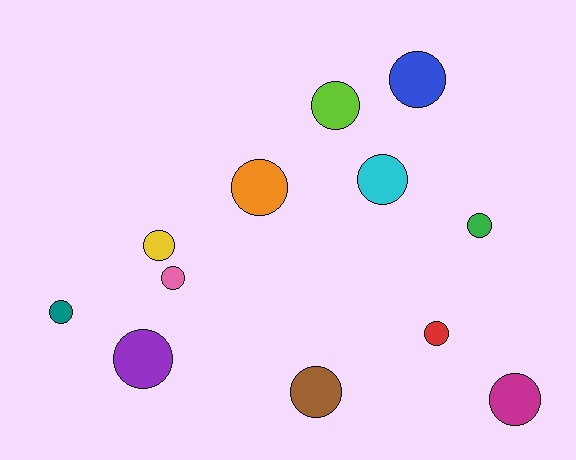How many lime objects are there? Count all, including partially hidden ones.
There is 1 lime object.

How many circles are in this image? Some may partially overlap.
There are 12 circles.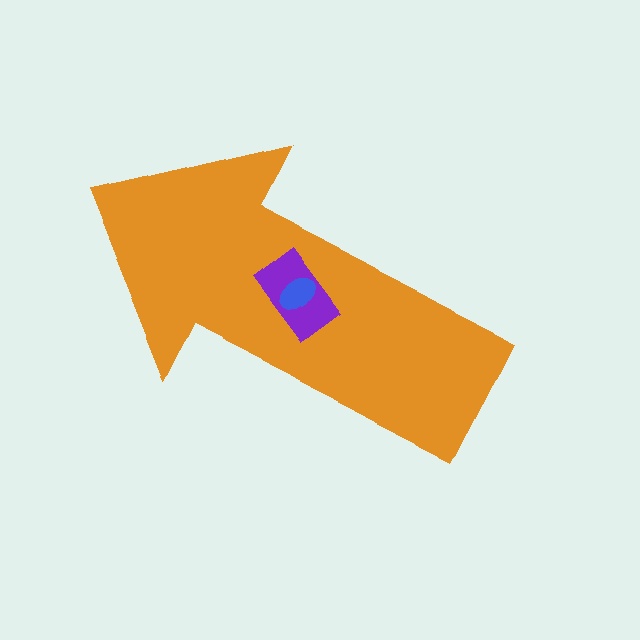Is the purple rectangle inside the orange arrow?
Yes.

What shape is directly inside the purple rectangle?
The blue ellipse.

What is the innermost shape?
The blue ellipse.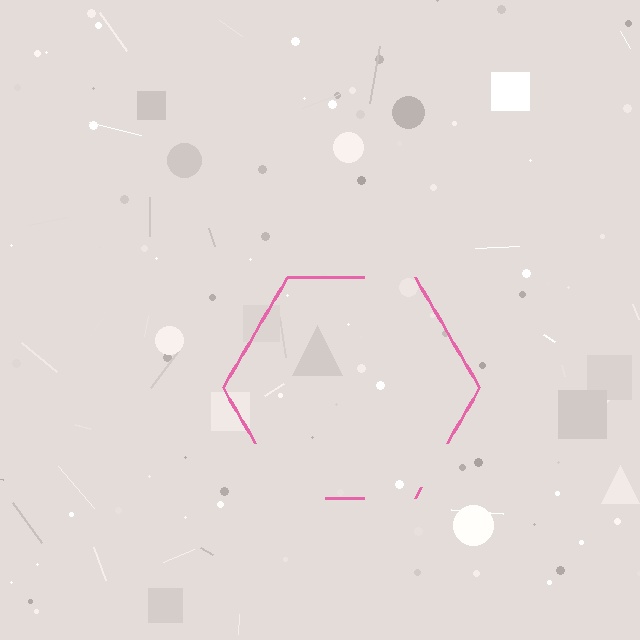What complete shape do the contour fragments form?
The contour fragments form a hexagon.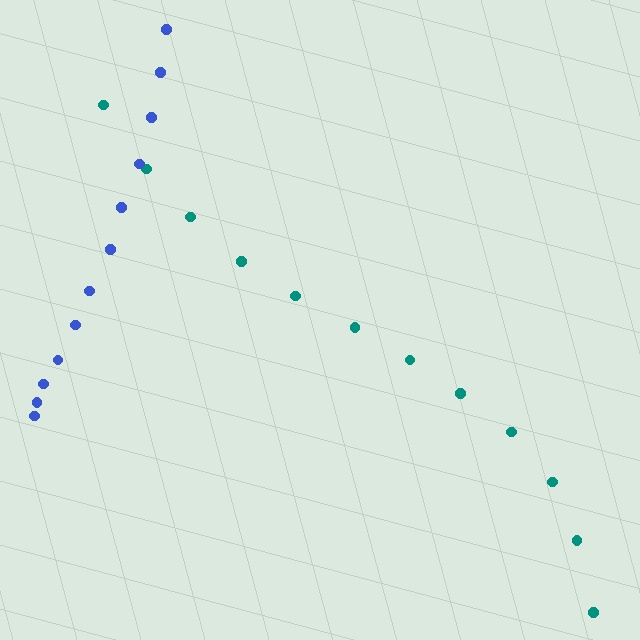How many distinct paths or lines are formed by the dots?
There are 2 distinct paths.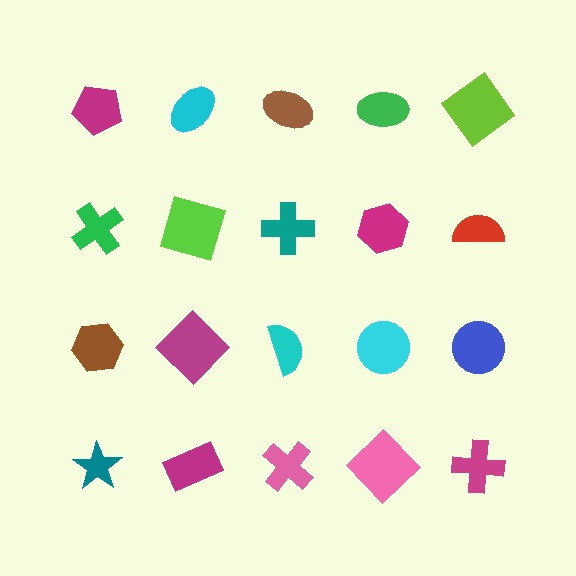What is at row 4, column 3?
A pink cross.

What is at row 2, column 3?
A teal cross.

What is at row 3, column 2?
A magenta diamond.